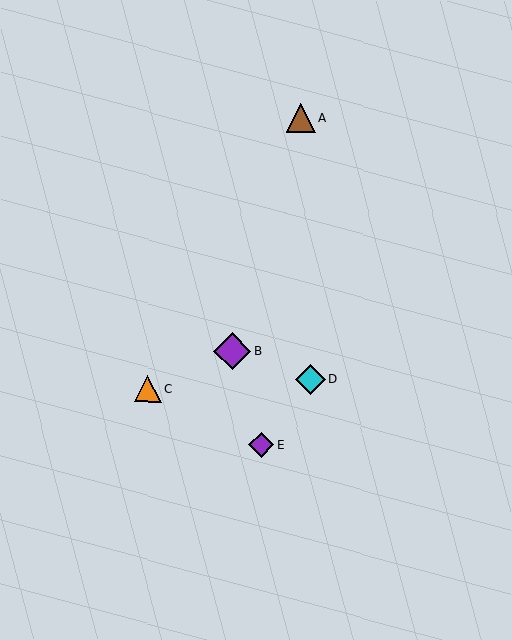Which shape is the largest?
The purple diamond (labeled B) is the largest.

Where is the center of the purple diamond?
The center of the purple diamond is at (262, 445).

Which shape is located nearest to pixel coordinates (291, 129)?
The brown triangle (labeled A) at (301, 118) is nearest to that location.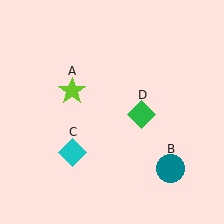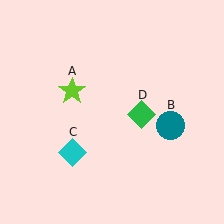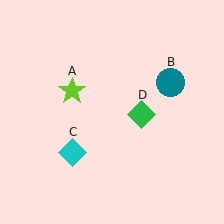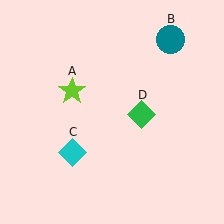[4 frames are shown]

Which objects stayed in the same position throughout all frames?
Lime star (object A) and cyan diamond (object C) and green diamond (object D) remained stationary.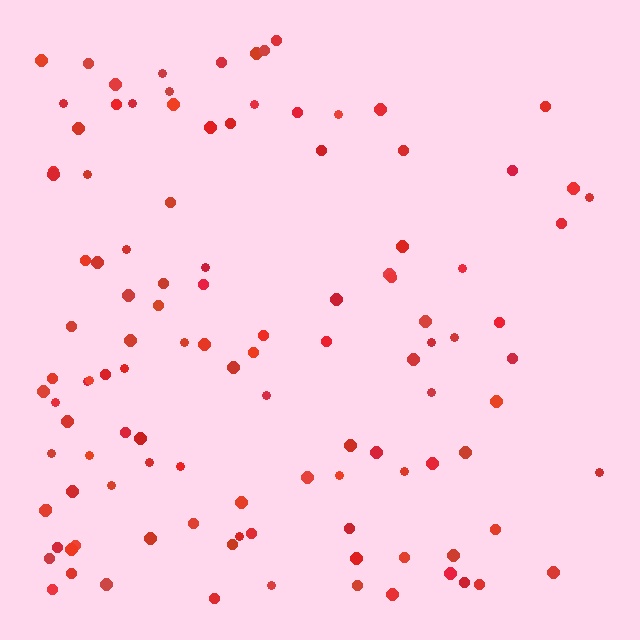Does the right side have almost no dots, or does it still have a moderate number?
Still a moderate number, just noticeably fewer than the left.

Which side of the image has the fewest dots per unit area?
The right.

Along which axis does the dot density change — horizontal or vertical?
Horizontal.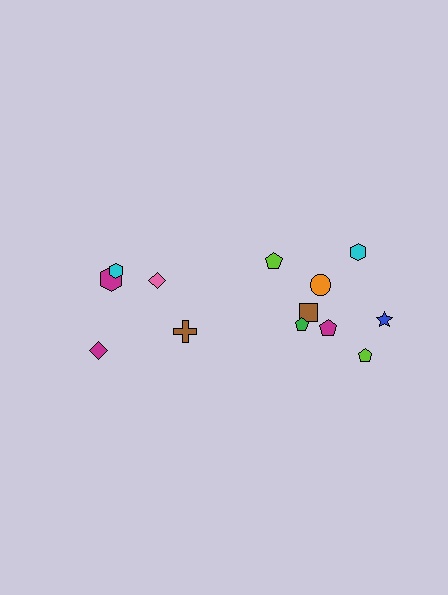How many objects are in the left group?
There are 5 objects.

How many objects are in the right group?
There are 8 objects.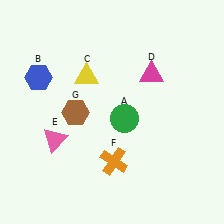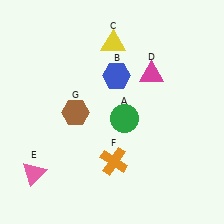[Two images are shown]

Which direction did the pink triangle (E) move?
The pink triangle (E) moved down.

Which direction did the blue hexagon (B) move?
The blue hexagon (B) moved right.